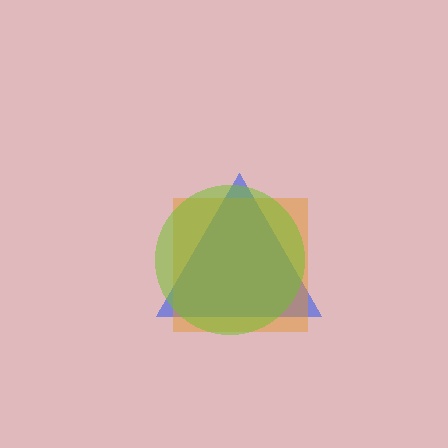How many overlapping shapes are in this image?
There are 3 overlapping shapes in the image.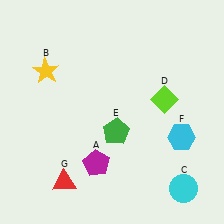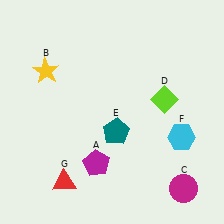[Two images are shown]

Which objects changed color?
C changed from cyan to magenta. E changed from green to teal.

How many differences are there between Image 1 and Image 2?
There are 2 differences between the two images.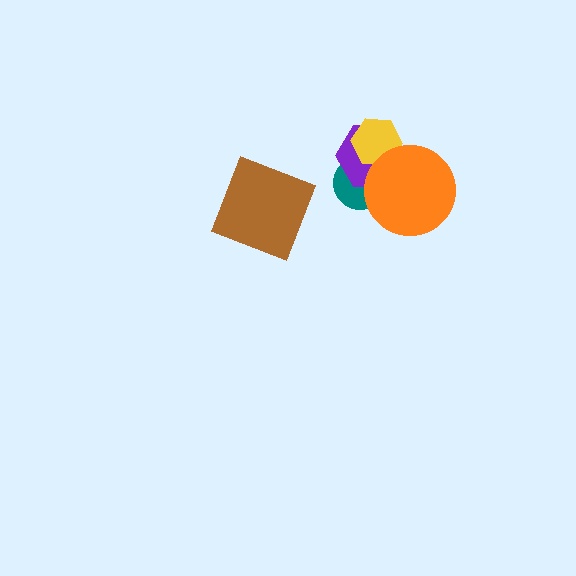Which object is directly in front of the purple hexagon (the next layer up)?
The yellow hexagon is directly in front of the purple hexagon.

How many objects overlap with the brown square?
0 objects overlap with the brown square.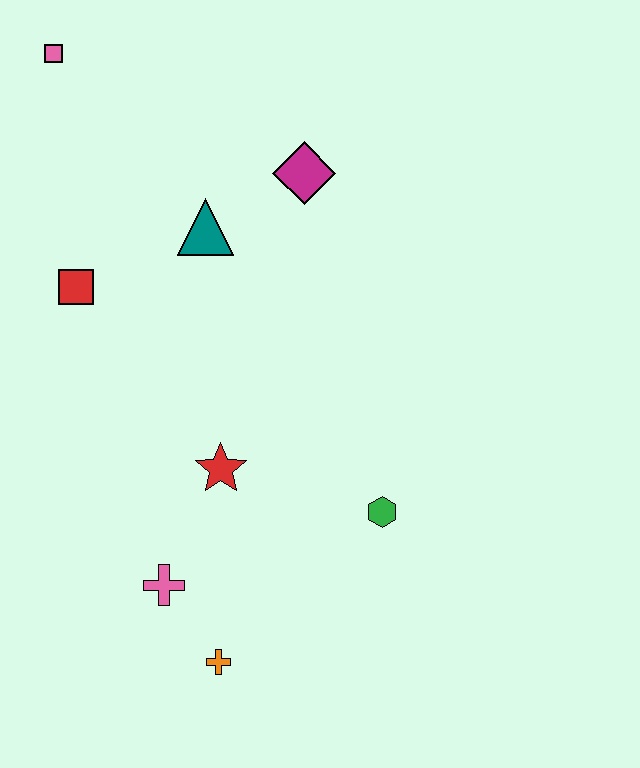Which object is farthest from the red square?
The orange cross is farthest from the red square.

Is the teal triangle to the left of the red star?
Yes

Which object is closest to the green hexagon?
The red star is closest to the green hexagon.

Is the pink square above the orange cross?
Yes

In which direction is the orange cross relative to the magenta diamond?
The orange cross is below the magenta diamond.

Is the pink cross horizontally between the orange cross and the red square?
Yes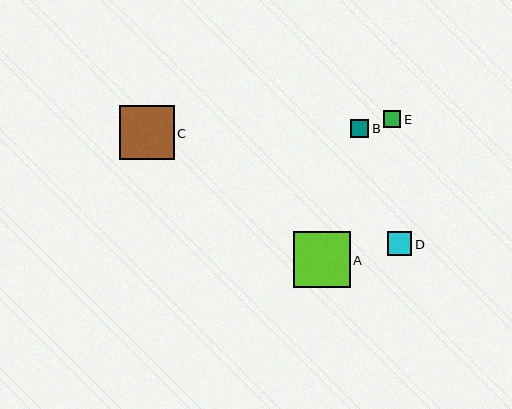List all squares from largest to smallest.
From largest to smallest: A, C, D, B, E.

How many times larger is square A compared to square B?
Square A is approximately 3.0 times the size of square B.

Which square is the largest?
Square A is the largest with a size of approximately 57 pixels.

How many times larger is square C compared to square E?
Square C is approximately 3.2 times the size of square E.